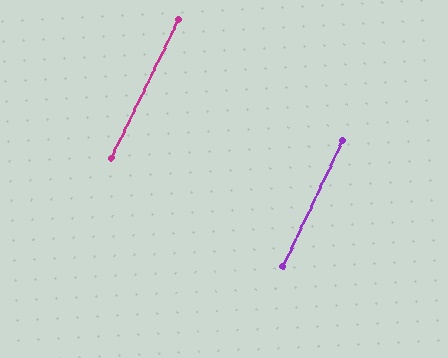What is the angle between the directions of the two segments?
Approximately 0 degrees.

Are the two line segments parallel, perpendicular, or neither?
Parallel — their directions differ by only 0.1°.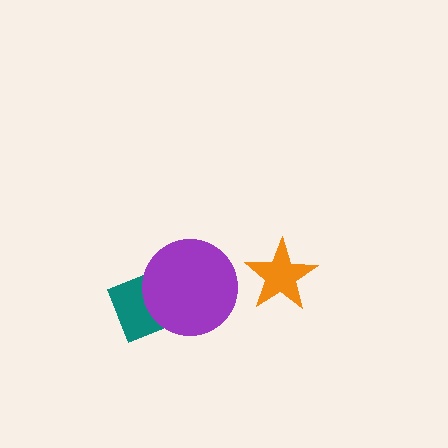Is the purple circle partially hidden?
No, no other shape covers it.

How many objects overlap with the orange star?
0 objects overlap with the orange star.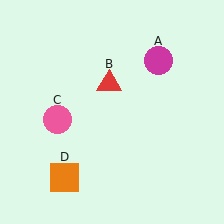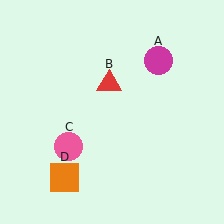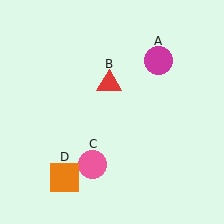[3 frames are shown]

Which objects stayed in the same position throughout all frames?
Magenta circle (object A) and red triangle (object B) and orange square (object D) remained stationary.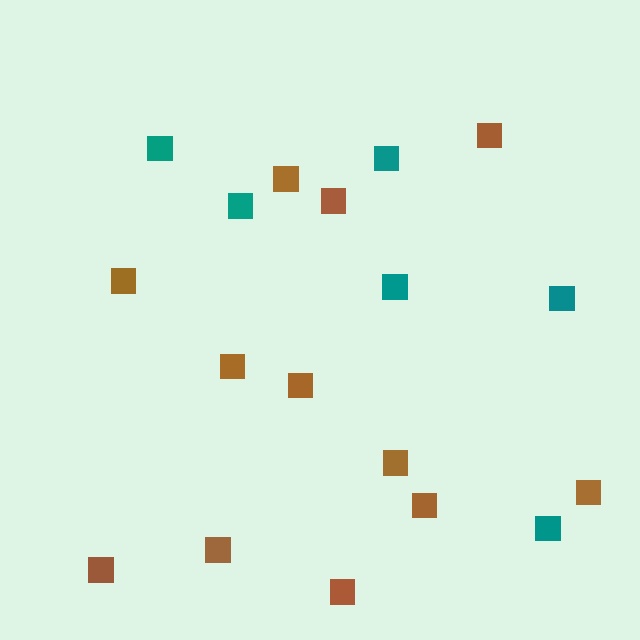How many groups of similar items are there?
There are 2 groups: one group of brown squares (12) and one group of teal squares (6).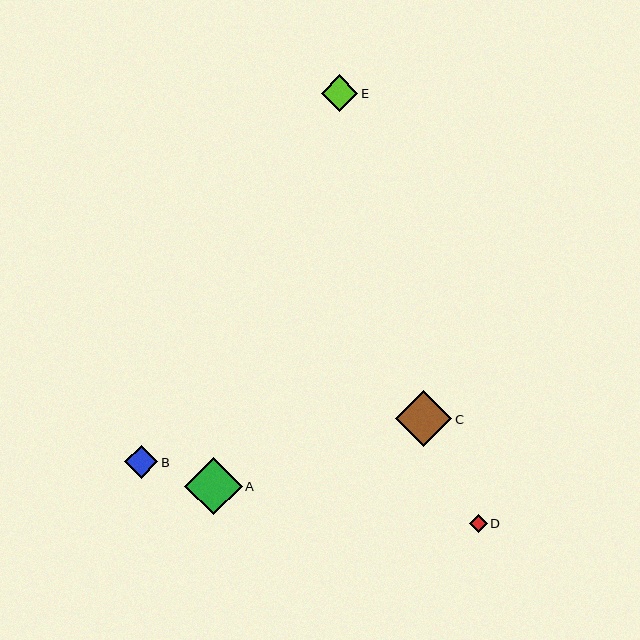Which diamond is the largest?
Diamond A is the largest with a size of approximately 57 pixels.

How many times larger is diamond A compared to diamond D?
Diamond A is approximately 3.2 times the size of diamond D.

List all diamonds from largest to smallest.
From largest to smallest: A, C, E, B, D.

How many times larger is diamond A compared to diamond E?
Diamond A is approximately 1.6 times the size of diamond E.